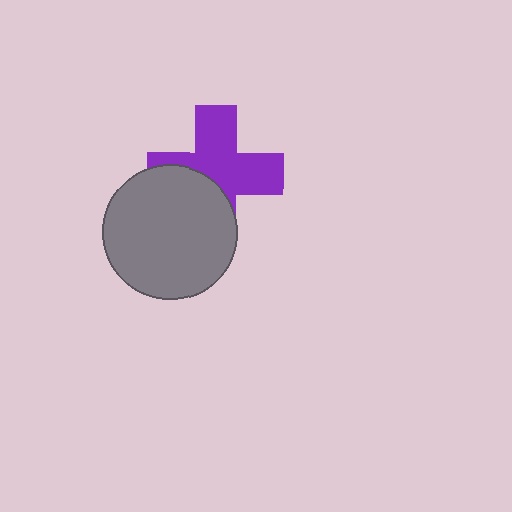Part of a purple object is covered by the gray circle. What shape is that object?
It is a cross.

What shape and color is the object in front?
The object in front is a gray circle.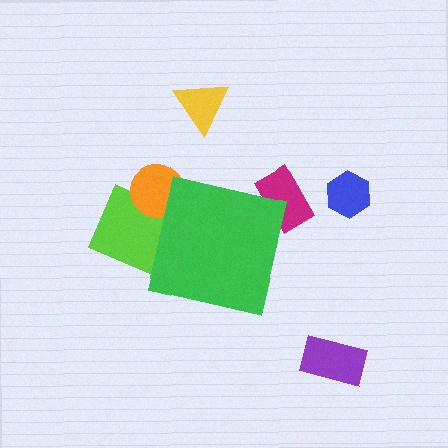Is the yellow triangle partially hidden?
No, the yellow triangle is fully visible.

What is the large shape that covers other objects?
A green square.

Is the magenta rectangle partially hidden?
Yes, the magenta rectangle is partially hidden behind the green square.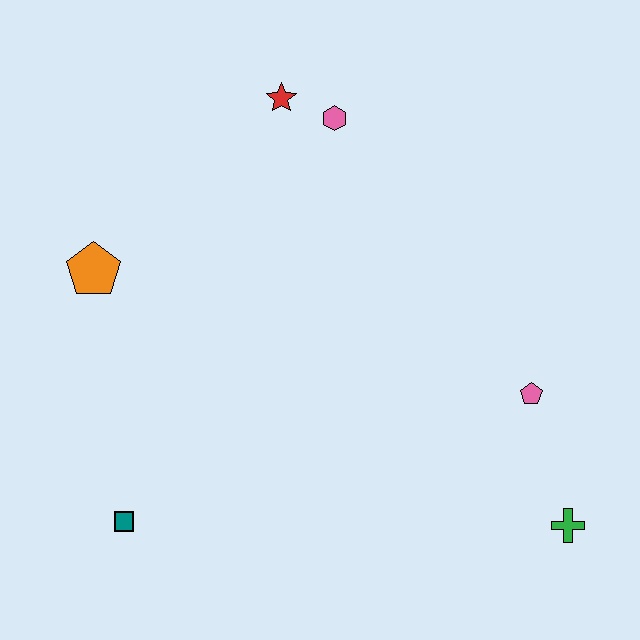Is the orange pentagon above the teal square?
Yes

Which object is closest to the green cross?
The pink pentagon is closest to the green cross.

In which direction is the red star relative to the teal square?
The red star is above the teal square.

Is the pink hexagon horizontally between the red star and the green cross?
Yes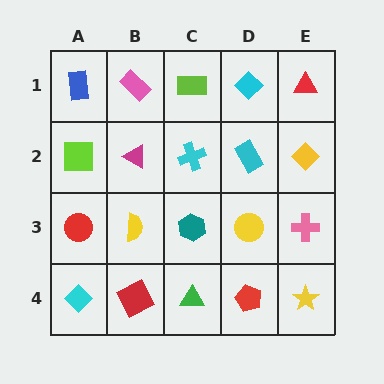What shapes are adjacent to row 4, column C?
A teal hexagon (row 3, column C), a red square (row 4, column B), a red pentagon (row 4, column D).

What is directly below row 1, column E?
A yellow diamond.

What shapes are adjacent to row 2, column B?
A pink rectangle (row 1, column B), a yellow semicircle (row 3, column B), a lime square (row 2, column A), a cyan cross (row 2, column C).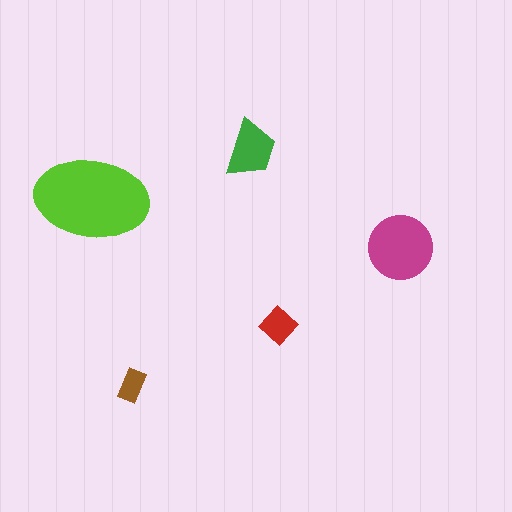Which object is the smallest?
The brown rectangle.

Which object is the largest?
The lime ellipse.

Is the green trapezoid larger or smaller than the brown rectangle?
Larger.